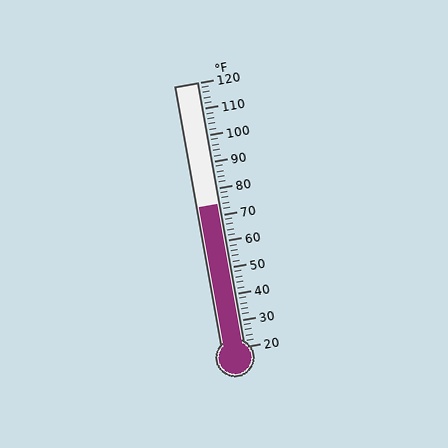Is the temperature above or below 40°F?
The temperature is above 40°F.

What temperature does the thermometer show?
The thermometer shows approximately 74°F.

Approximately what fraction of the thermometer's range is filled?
The thermometer is filled to approximately 55% of its range.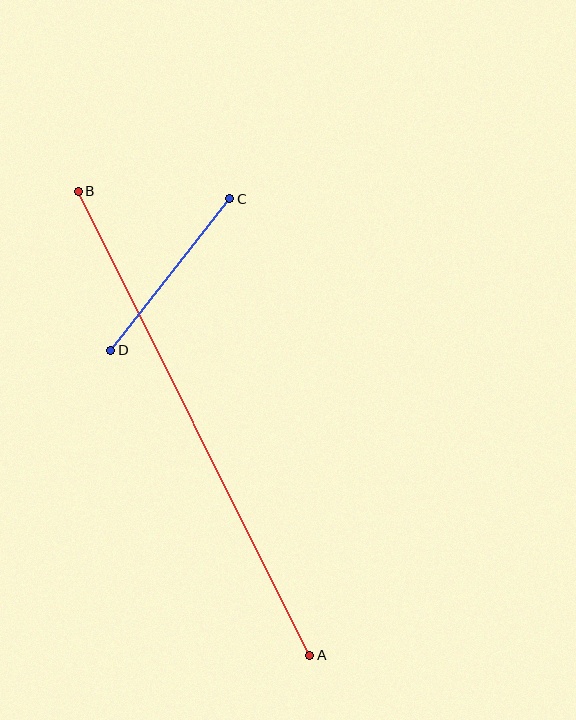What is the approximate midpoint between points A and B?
The midpoint is at approximately (194, 423) pixels.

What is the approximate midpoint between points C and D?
The midpoint is at approximately (170, 275) pixels.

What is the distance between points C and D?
The distance is approximately 193 pixels.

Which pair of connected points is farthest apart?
Points A and B are farthest apart.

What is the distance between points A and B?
The distance is approximately 519 pixels.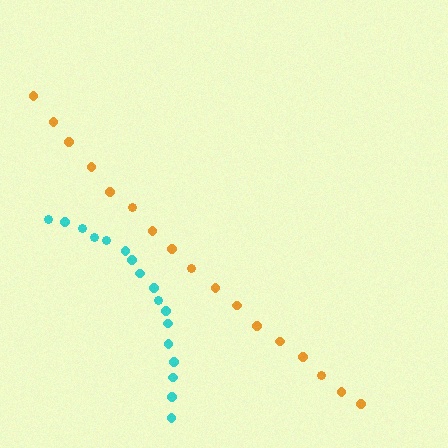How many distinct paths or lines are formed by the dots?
There are 2 distinct paths.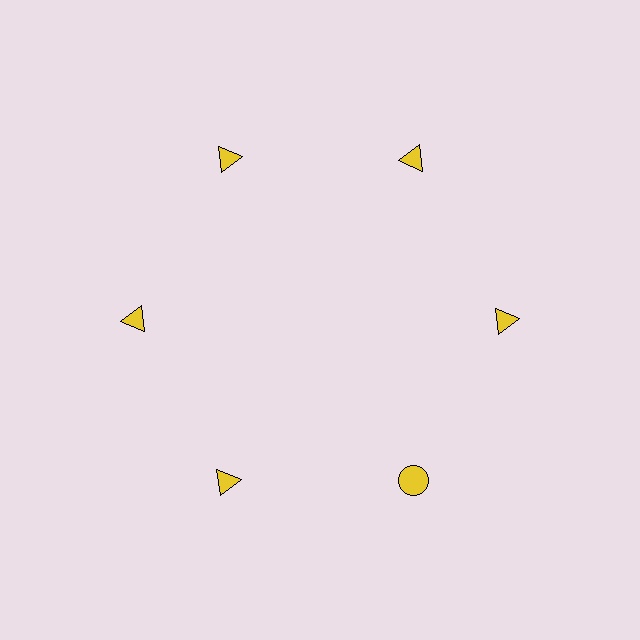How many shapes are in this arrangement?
There are 6 shapes arranged in a ring pattern.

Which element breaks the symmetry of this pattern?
The yellow circle at roughly the 5 o'clock position breaks the symmetry. All other shapes are yellow triangles.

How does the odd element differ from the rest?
It has a different shape: circle instead of triangle.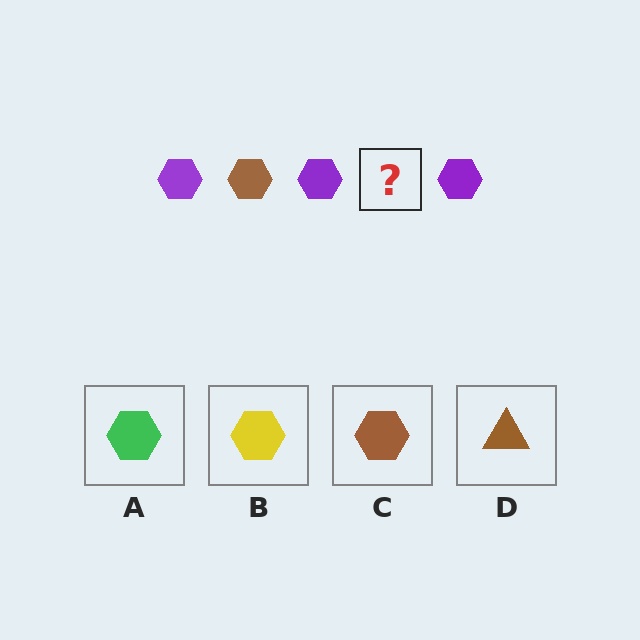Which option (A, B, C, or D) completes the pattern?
C.